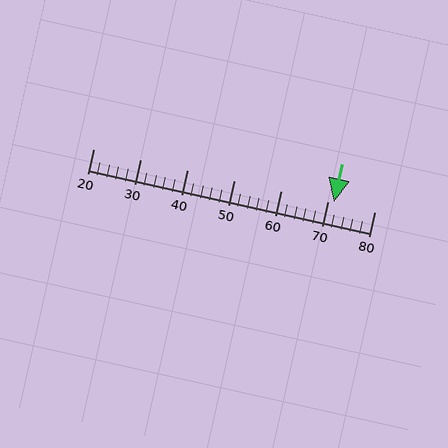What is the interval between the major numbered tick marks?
The major tick marks are spaced 10 units apart.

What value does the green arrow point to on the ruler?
The green arrow points to approximately 71.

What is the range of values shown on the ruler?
The ruler shows values from 20 to 80.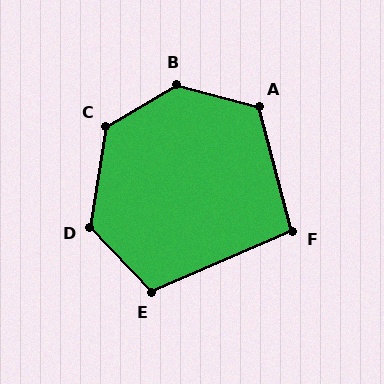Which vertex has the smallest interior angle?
F, at approximately 98 degrees.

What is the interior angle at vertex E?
Approximately 110 degrees (obtuse).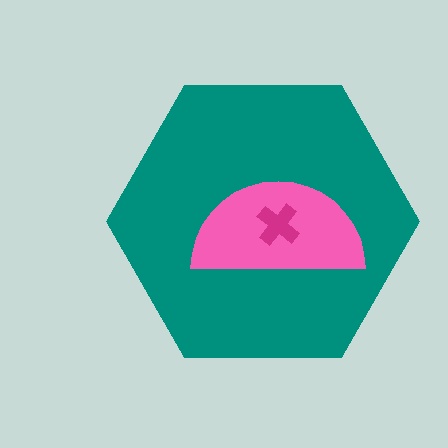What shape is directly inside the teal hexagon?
The pink semicircle.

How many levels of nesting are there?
3.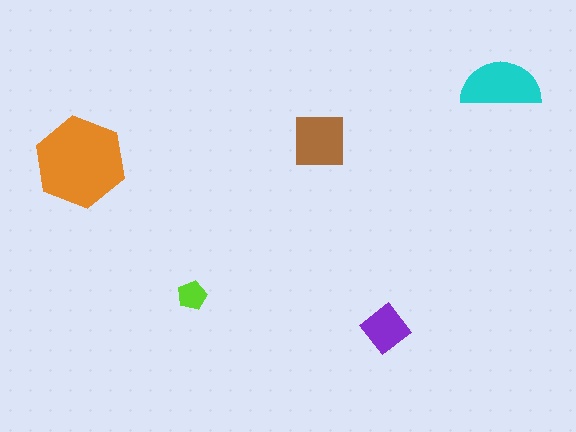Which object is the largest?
The orange hexagon.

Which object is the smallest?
The lime pentagon.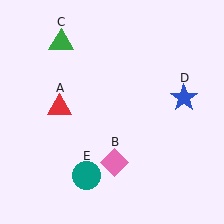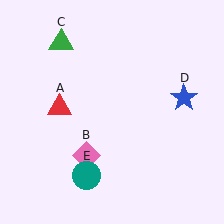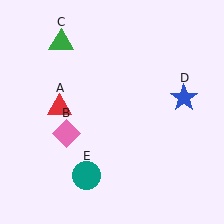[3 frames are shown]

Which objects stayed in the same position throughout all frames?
Red triangle (object A) and green triangle (object C) and blue star (object D) and teal circle (object E) remained stationary.